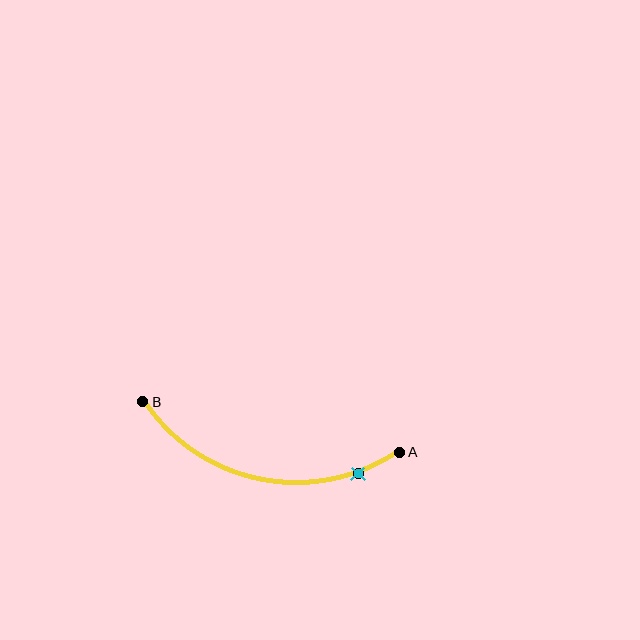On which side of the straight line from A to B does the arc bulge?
The arc bulges below the straight line connecting A and B.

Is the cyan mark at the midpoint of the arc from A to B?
No. The cyan mark lies on the arc but is closer to endpoint A. The arc midpoint would be at the point on the curve equidistant along the arc from both A and B.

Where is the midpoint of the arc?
The arc midpoint is the point on the curve farthest from the straight line joining A and B. It sits below that line.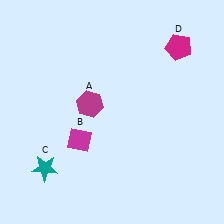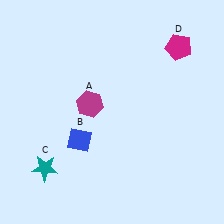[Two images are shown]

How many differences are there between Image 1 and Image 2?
There is 1 difference between the two images.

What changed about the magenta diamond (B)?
In Image 1, B is magenta. In Image 2, it changed to blue.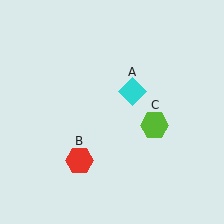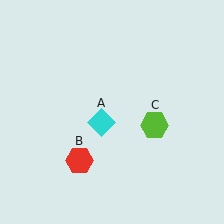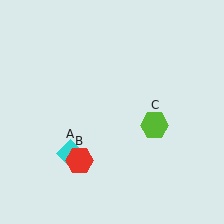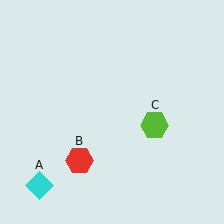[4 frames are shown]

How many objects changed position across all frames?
1 object changed position: cyan diamond (object A).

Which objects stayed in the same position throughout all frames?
Red hexagon (object B) and lime hexagon (object C) remained stationary.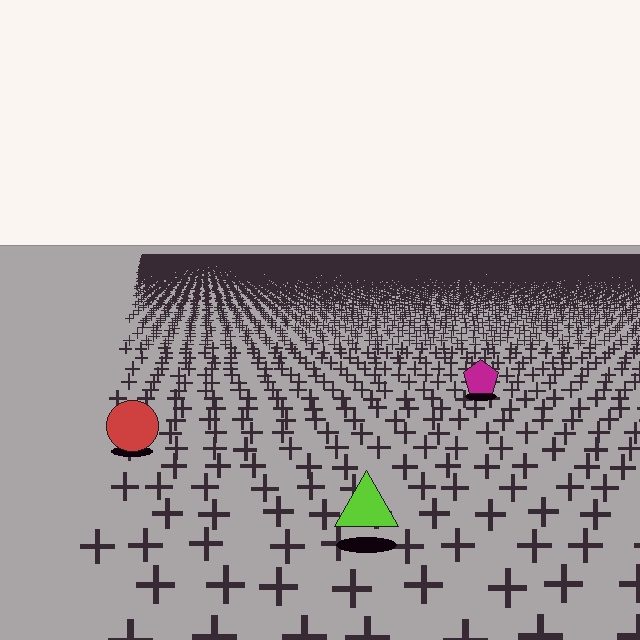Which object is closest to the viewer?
The lime triangle is closest. The texture marks near it are larger and more spread out.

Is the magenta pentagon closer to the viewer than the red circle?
No. The red circle is closer — you can tell from the texture gradient: the ground texture is coarser near it.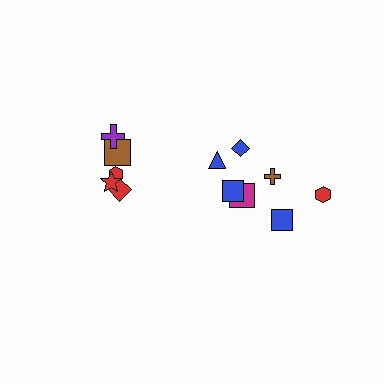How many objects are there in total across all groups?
There are 12 objects.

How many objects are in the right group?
There are 7 objects.